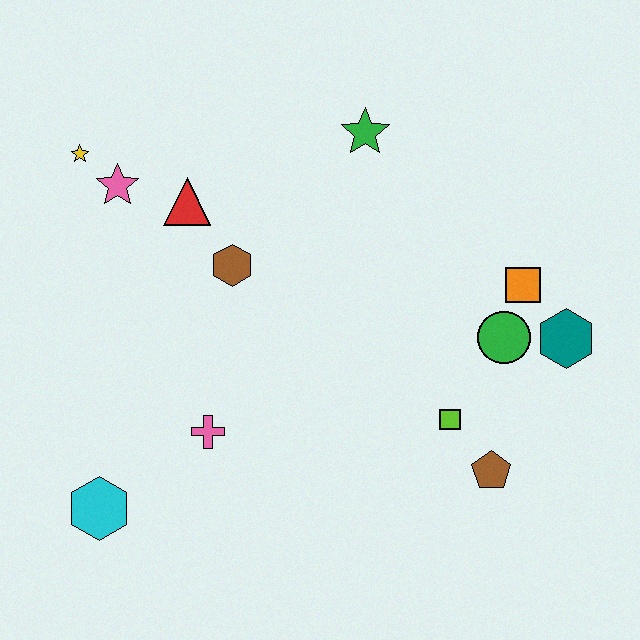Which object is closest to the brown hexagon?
The red triangle is closest to the brown hexagon.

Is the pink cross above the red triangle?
No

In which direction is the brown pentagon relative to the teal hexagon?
The brown pentagon is below the teal hexagon.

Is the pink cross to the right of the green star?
No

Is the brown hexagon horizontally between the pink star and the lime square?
Yes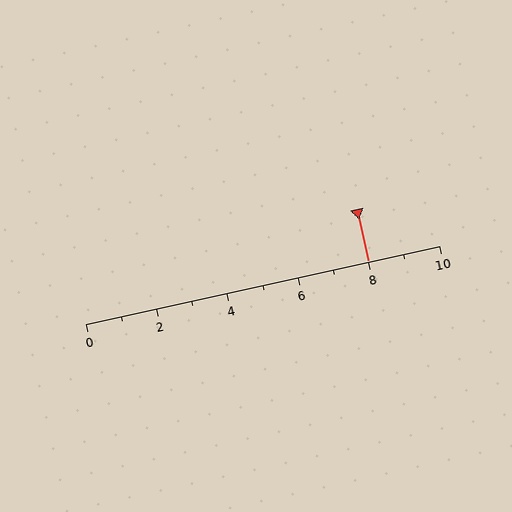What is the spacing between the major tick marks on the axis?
The major ticks are spaced 2 apart.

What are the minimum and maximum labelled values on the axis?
The axis runs from 0 to 10.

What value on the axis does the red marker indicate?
The marker indicates approximately 8.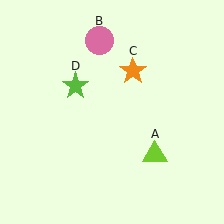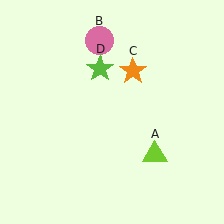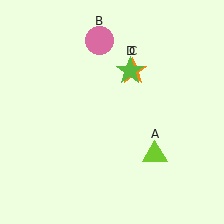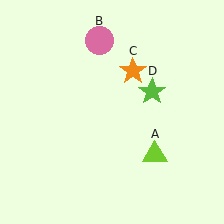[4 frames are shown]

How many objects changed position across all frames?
1 object changed position: lime star (object D).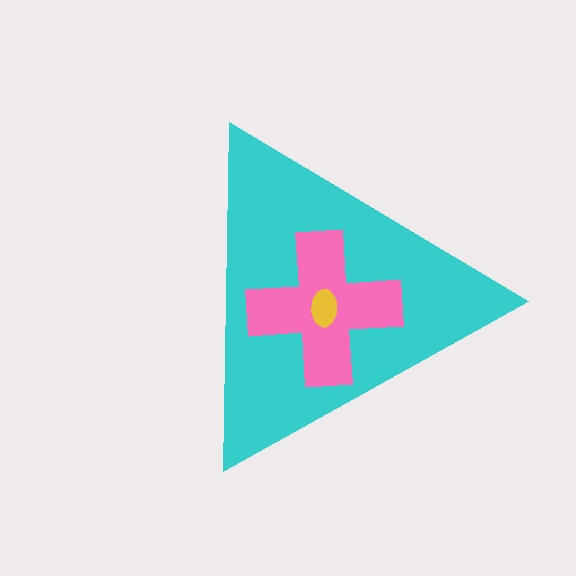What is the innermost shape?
The yellow ellipse.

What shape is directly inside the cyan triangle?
The pink cross.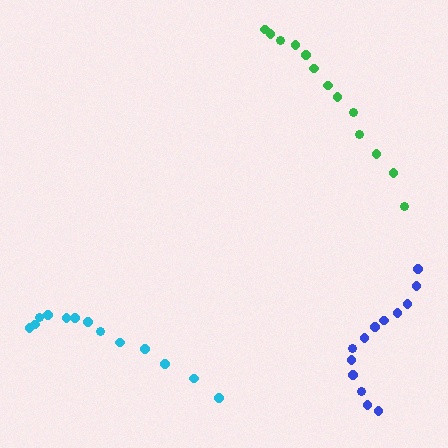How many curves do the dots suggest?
There are 3 distinct paths.